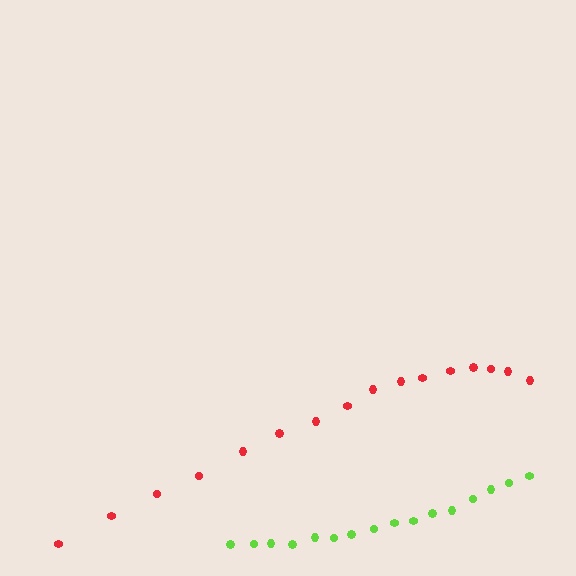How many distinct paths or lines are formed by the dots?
There are 2 distinct paths.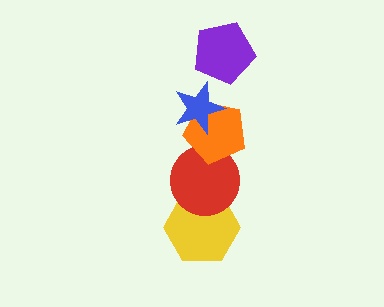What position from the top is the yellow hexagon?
The yellow hexagon is 5th from the top.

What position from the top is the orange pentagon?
The orange pentagon is 3rd from the top.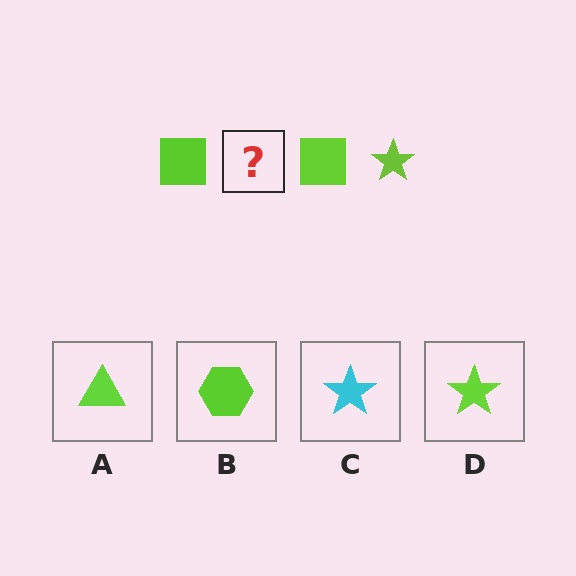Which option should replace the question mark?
Option D.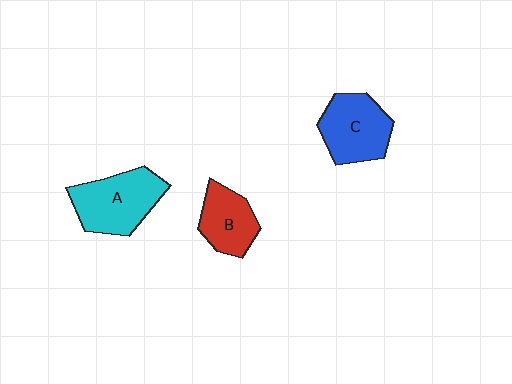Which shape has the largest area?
Shape A (cyan).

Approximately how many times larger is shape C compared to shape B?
Approximately 1.3 times.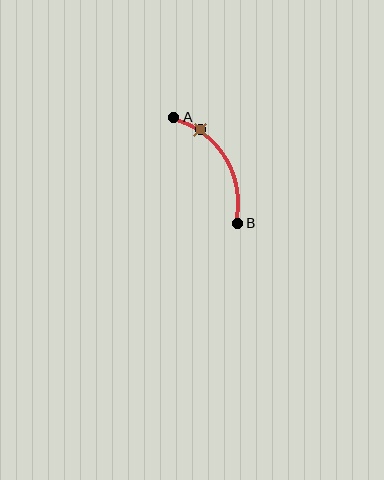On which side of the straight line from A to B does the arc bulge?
The arc bulges to the right of the straight line connecting A and B.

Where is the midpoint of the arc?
The arc midpoint is the point on the curve farthest from the straight line joining A and B. It sits to the right of that line.